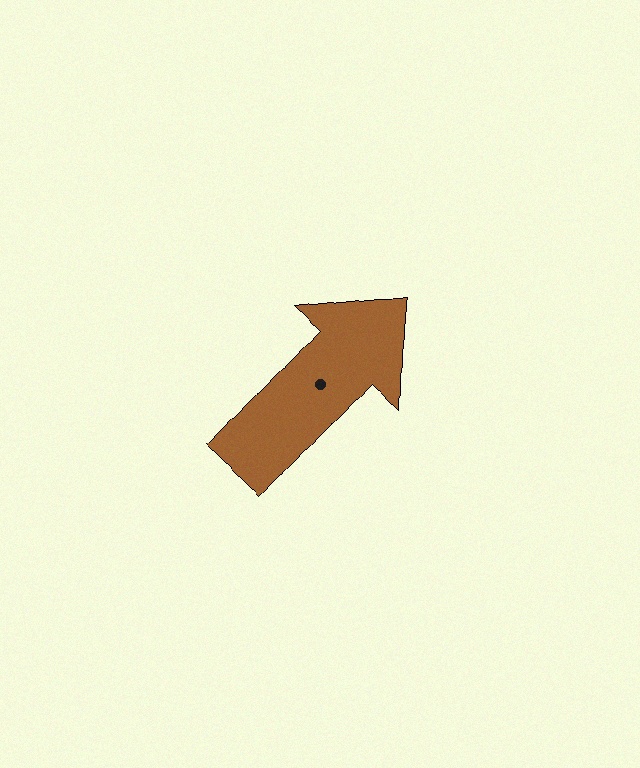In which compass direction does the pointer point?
Northeast.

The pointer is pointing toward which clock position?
Roughly 1 o'clock.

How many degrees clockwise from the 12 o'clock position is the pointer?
Approximately 43 degrees.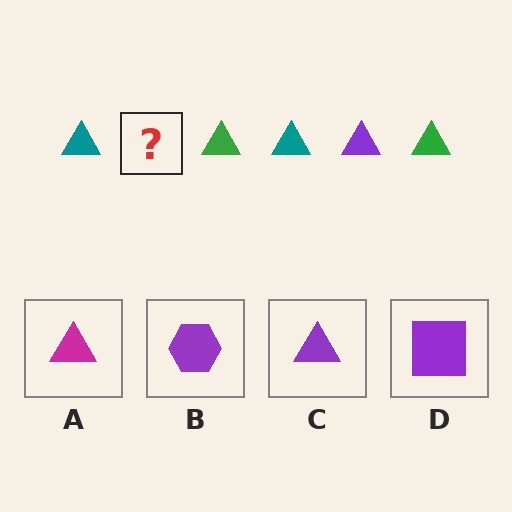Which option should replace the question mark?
Option C.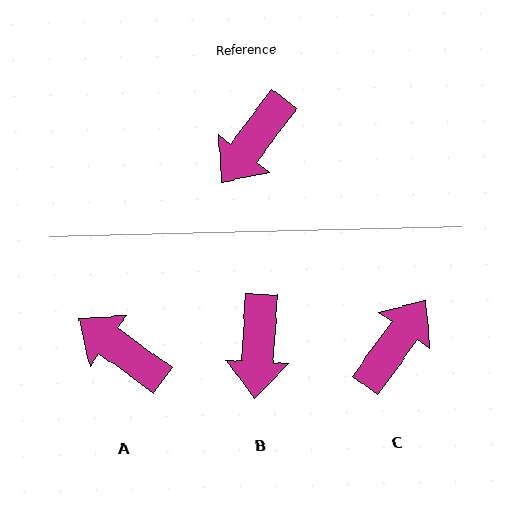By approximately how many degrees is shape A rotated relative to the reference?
Approximately 89 degrees clockwise.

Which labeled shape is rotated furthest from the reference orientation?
C, about 179 degrees away.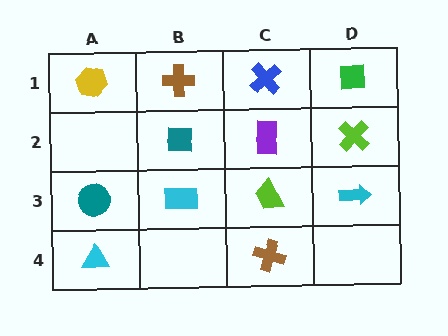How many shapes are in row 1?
4 shapes.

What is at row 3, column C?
A lime trapezoid.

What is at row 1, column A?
A yellow hexagon.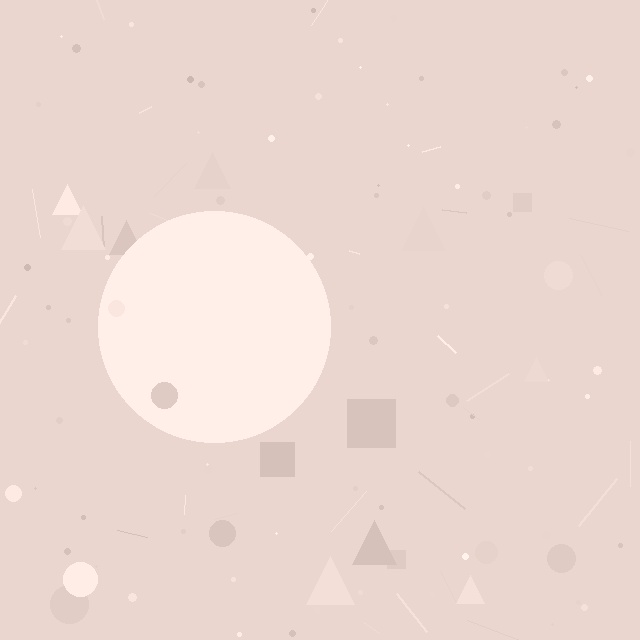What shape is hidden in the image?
A circle is hidden in the image.